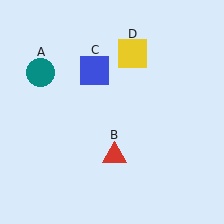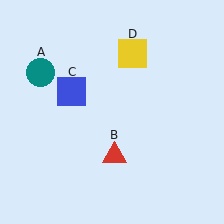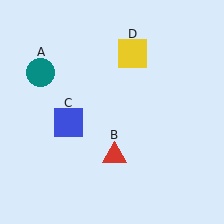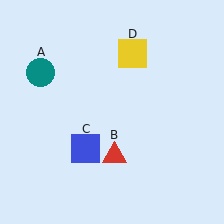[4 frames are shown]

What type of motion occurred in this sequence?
The blue square (object C) rotated counterclockwise around the center of the scene.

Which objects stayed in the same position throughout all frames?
Teal circle (object A) and red triangle (object B) and yellow square (object D) remained stationary.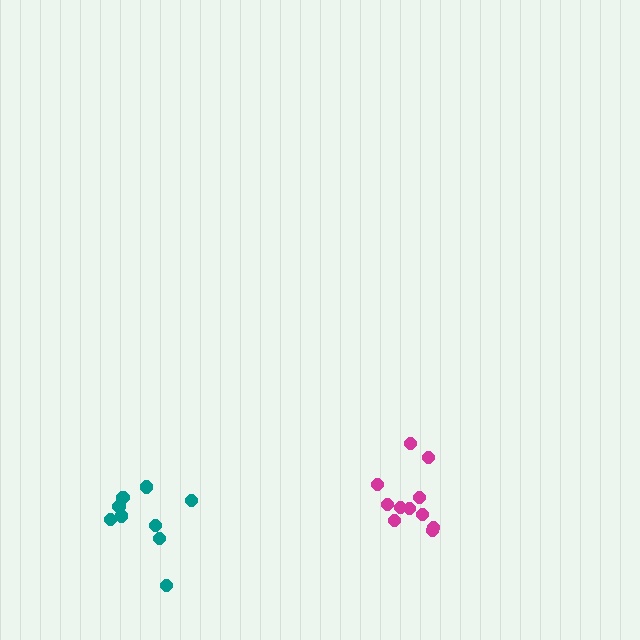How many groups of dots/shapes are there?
There are 2 groups.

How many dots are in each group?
Group 1: 11 dots, Group 2: 9 dots (20 total).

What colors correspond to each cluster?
The clusters are colored: magenta, teal.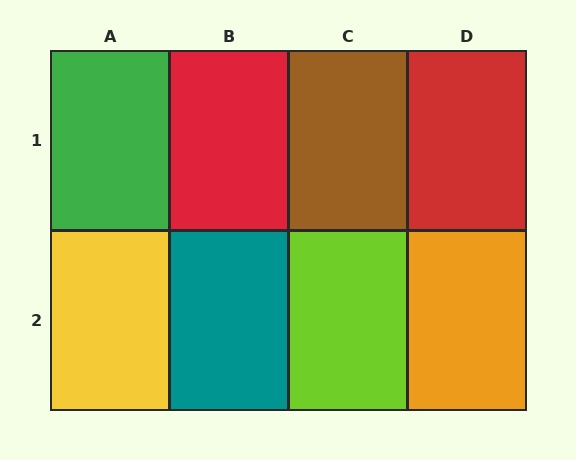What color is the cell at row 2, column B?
Teal.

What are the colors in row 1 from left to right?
Green, red, brown, red.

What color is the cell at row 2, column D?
Orange.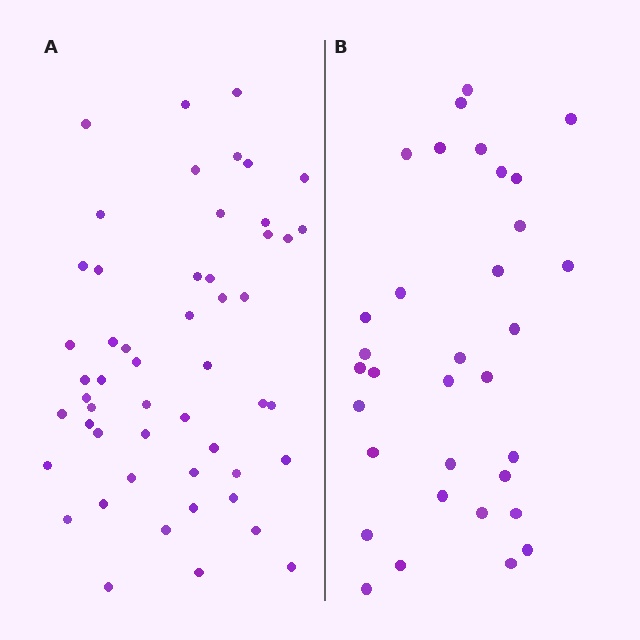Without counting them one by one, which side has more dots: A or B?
Region A (the left region) has more dots.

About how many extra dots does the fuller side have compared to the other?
Region A has approximately 20 more dots than region B.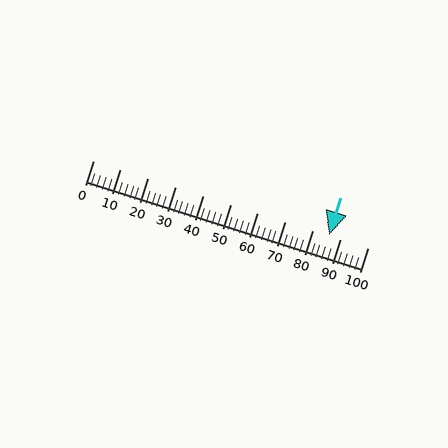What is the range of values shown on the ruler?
The ruler shows values from 0 to 100.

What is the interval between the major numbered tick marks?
The major tick marks are spaced 10 units apart.